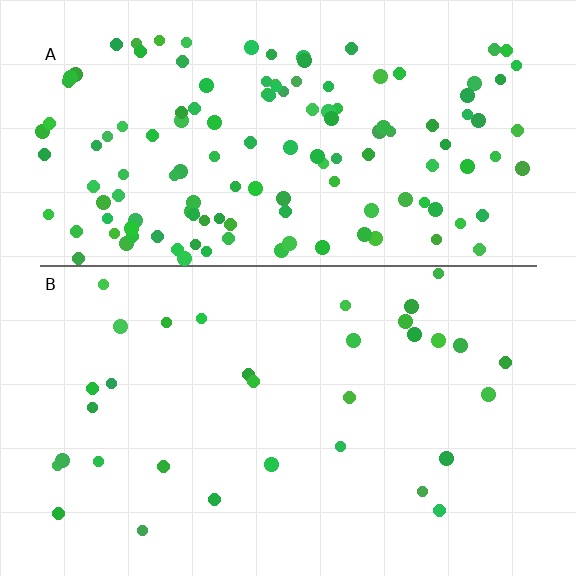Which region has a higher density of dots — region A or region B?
A (the top).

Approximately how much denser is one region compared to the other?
Approximately 4.2× — region A over region B.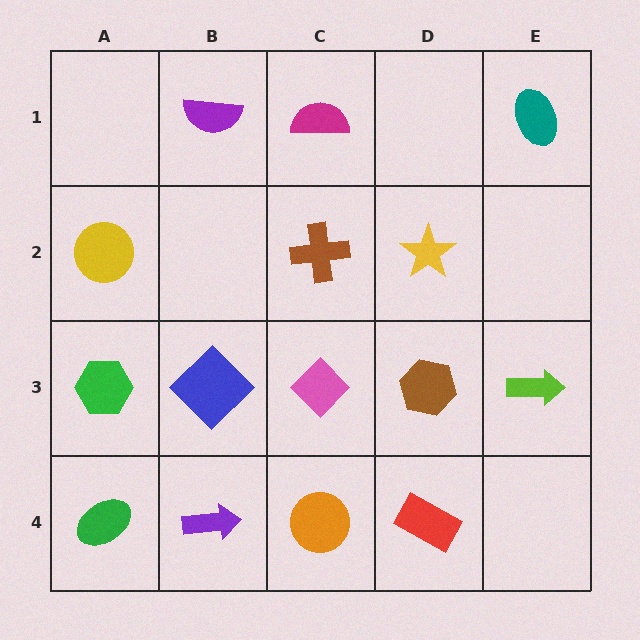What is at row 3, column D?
A brown hexagon.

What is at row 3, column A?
A green hexagon.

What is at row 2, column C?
A brown cross.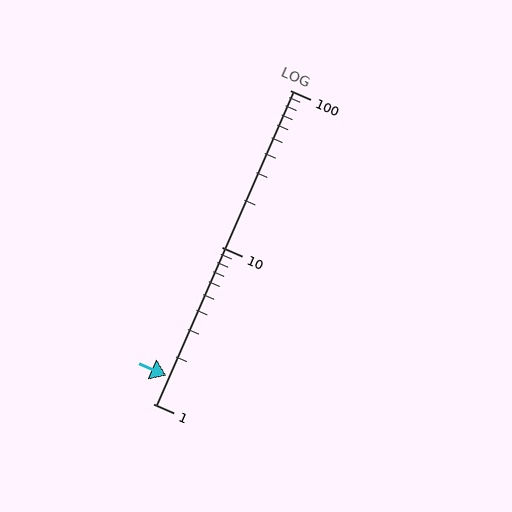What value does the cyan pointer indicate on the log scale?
The pointer indicates approximately 1.5.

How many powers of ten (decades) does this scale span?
The scale spans 2 decades, from 1 to 100.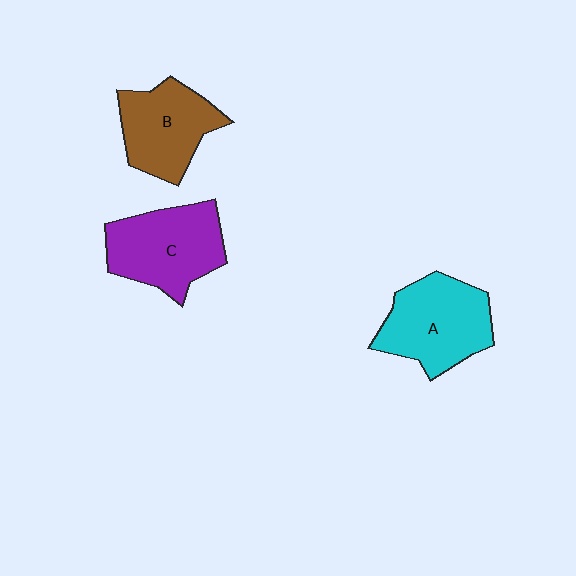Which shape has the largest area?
Shape A (cyan).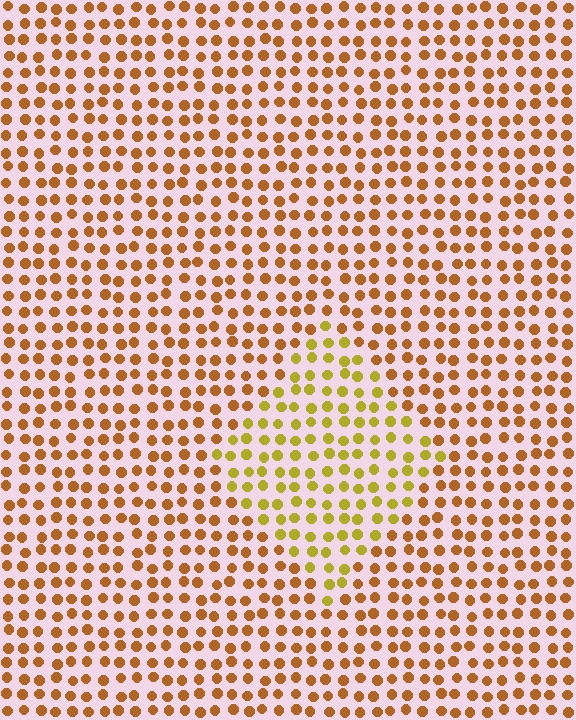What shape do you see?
I see a diamond.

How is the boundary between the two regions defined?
The boundary is defined purely by a slight shift in hue (about 32 degrees). Spacing, size, and orientation are identical on both sides.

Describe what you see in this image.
The image is filled with small brown elements in a uniform arrangement. A diamond-shaped region is visible where the elements are tinted to a slightly different hue, forming a subtle color boundary.